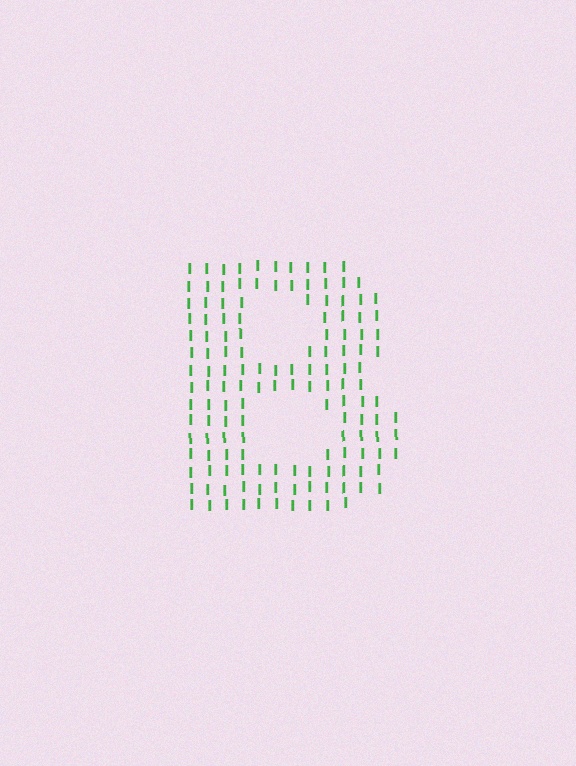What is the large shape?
The large shape is the letter B.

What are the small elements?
The small elements are letter I's.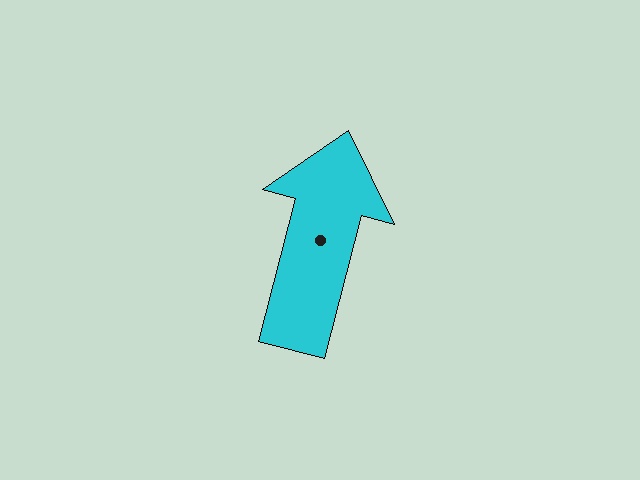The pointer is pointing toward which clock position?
Roughly 12 o'clock.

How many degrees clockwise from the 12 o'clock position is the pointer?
Approximately 14 degrees.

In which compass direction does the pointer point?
North.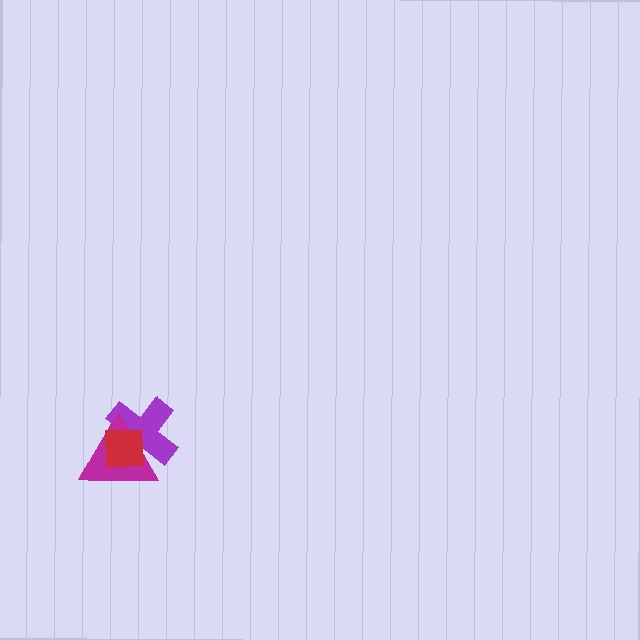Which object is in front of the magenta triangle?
The red square is in front of the magenta triangle.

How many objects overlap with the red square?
2 objects overlap with the red square.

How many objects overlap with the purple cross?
2 objects overlap with the purple cross.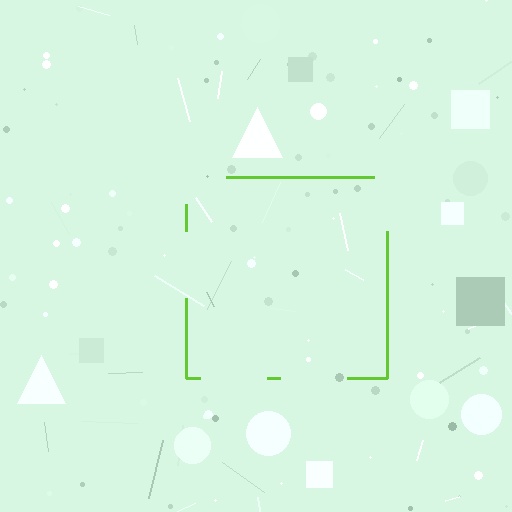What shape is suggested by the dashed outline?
The dashed outline suggests a square.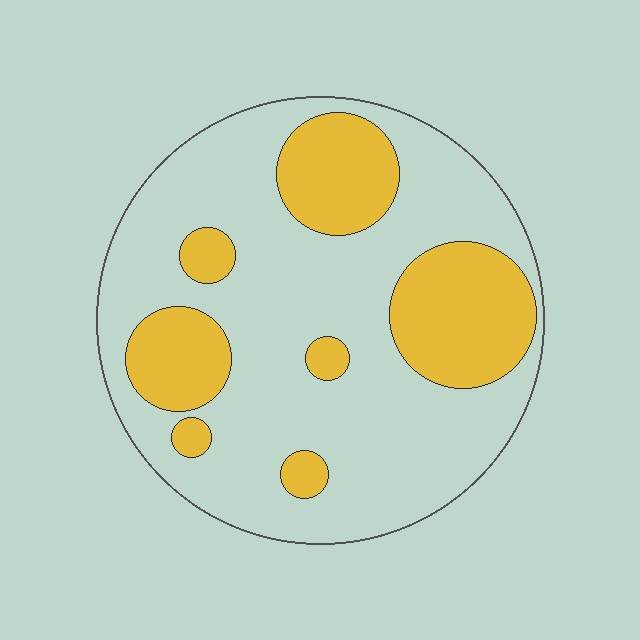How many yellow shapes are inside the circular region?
7.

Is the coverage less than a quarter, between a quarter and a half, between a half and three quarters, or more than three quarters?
Between a quarter and a half.